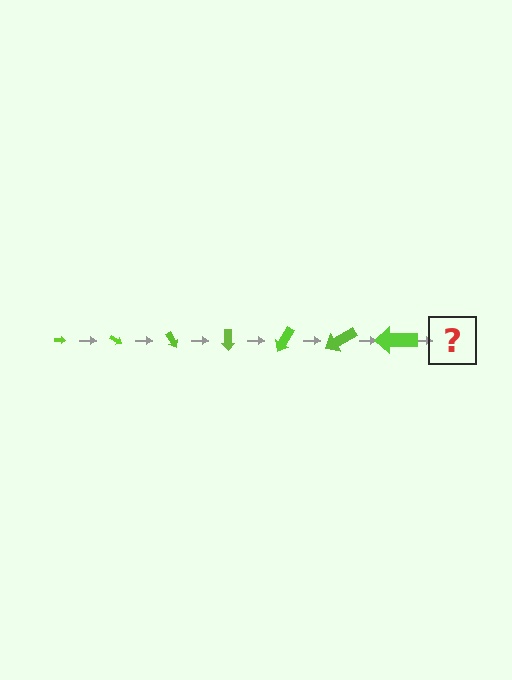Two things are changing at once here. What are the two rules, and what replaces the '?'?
The two rules are that the arrow grows larger each step and it rotates 30 degrees each step. The '?' should be an arrow, larger than the previous one and rotated 210 degrees from the start.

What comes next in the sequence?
The next element should be an arrow, larger than the previous one and rotated 210 degrees from the start.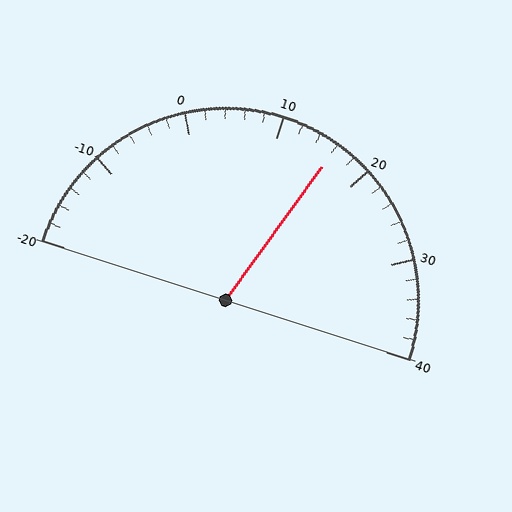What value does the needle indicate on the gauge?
The needle indicates approximately 16.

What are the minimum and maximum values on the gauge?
The gauge ranges from -20 to 40.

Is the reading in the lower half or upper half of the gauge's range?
The reading is in the upper half of the range (-20 to 40).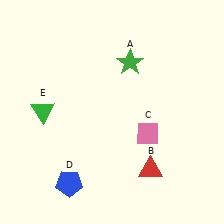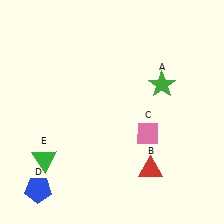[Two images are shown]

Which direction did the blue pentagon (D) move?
The blue pentagon (D) moved left.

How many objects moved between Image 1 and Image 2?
3 objects moved between the two images.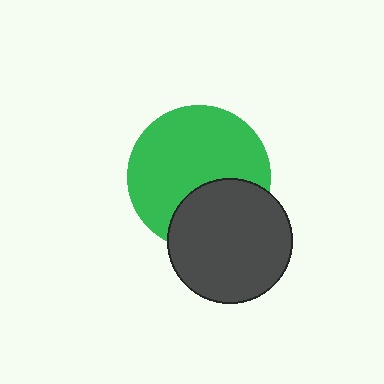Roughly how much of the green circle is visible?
Most of it is visible (roughly 68%).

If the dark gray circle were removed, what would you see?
You would see the complete green circle.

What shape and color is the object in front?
The object in front is a dark gray circle.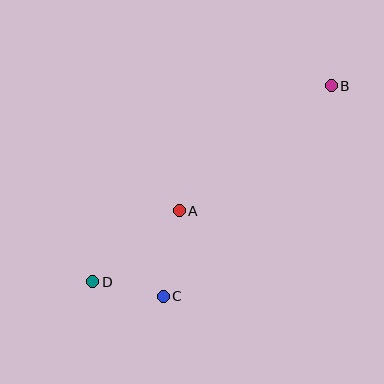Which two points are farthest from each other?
Points B and D are farthest from each other.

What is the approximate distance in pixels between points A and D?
The distance between A and D is approximately 112 pixels.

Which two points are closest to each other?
Points C and D are closest to each other.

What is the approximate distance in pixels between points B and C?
The distance between B and C is approximately 269 pixels.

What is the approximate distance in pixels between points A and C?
The distance between A and C is approximately 87 pixels.